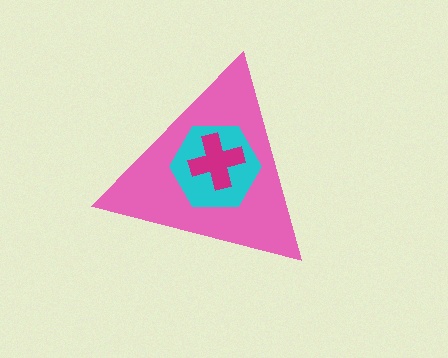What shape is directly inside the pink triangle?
The cyan hexagon.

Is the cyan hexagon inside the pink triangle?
Yes.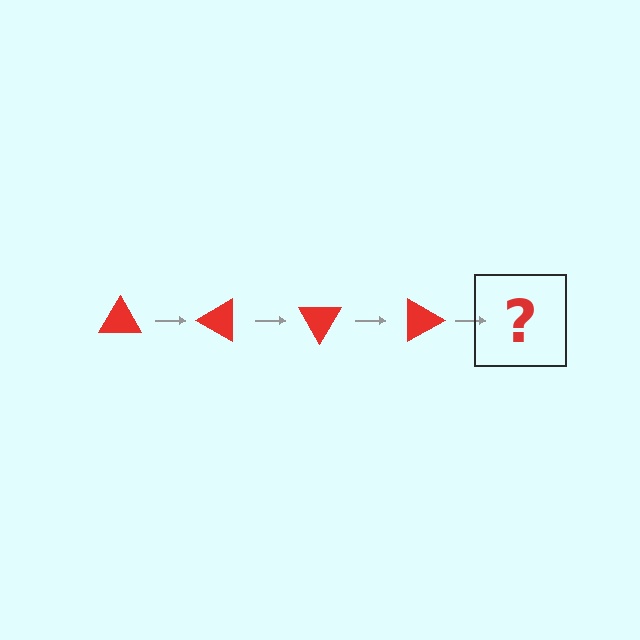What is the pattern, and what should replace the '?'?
The pattern is that the triangle rotates 30 degrees each step. The '?' should be a red triangle rotated 120 degrees.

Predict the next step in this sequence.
The next step is a red triangle rotated 120 degrees.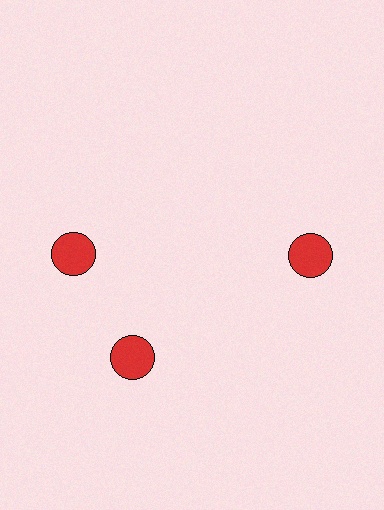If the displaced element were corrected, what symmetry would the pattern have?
It would have 3-fold rotational symmetry — the pattern would map onto itself every 120 degrees.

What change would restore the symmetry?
The symmetry would be restored by rotating it back into even spacing with its neighbors so that all 3 circles sit at equal angles and equal distance from the center.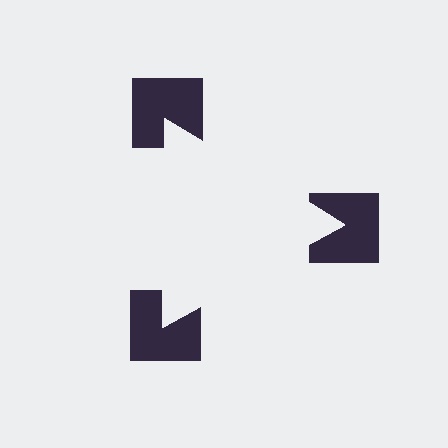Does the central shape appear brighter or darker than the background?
It typically appears slightly brighter than the background, even though no actual brightness change is drawn.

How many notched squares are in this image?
There are 3 — one at each vertex of the illusory triangle.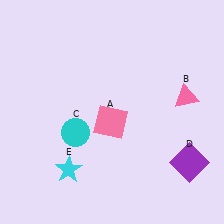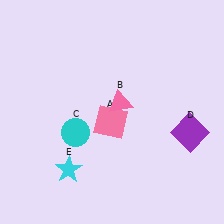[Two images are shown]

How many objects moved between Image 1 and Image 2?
2 objects moved between the two images.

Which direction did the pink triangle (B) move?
The pink triangle (B) moved left.